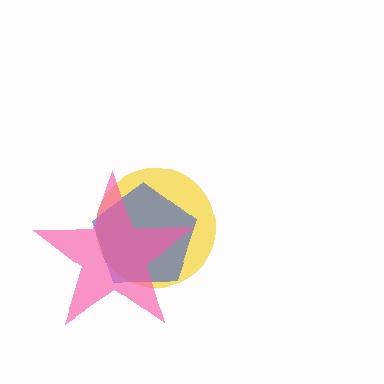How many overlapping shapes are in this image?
There are 3 overlapping shapes in the image.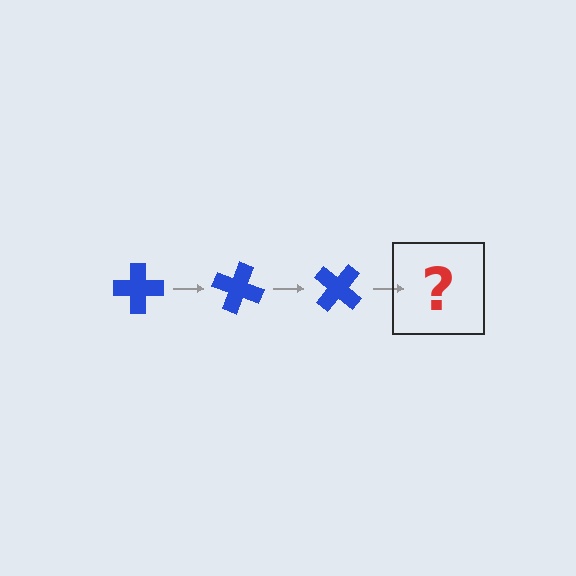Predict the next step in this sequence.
The next step is a blue cross rotated 60 degrees.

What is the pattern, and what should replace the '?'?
The pattern is that the cross rotates 20 degrees each step. The '?' should be a blue cross rotated 60 degrees.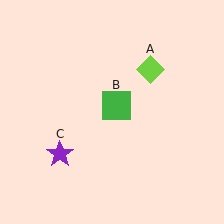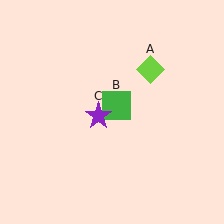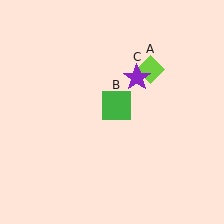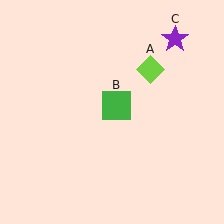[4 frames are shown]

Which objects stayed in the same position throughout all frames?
Lime diamond (object A) and green square (object B) remained stationary.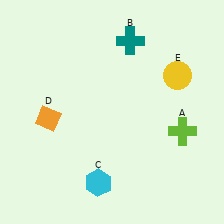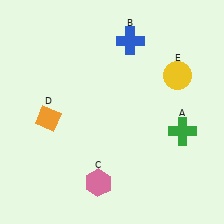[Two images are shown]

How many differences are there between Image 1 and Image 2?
There are 3 differences between the two images.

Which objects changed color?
A changed from lime to green. B changed from teal to blue. C changed from cyan to pink.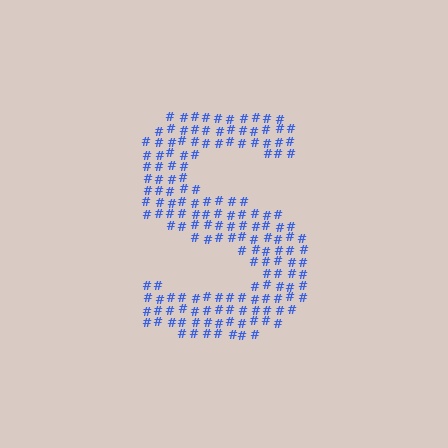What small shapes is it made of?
It is made of small hash symbols.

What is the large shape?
The large shape is the letter S.